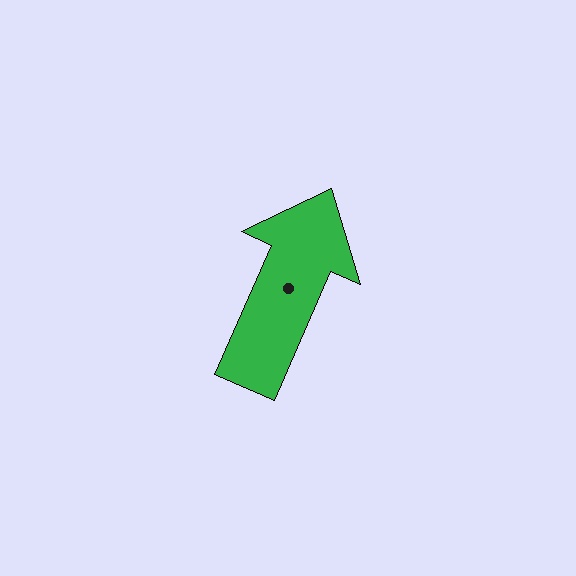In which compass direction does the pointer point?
Northeast.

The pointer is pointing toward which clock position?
Roughly 1 o'clock.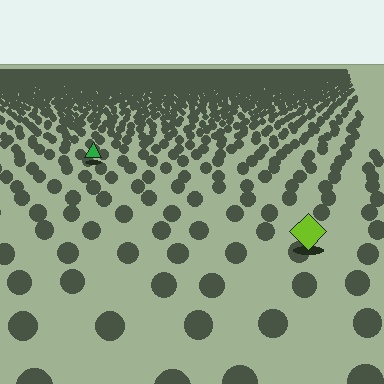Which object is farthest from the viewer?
The green triangle is farthest from the viewer. It appears smaller and the ground texture around it is denser.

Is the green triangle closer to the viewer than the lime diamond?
No. The lime diamond is closer — you can tell from the texture gradient: the ground texture is coarser near it.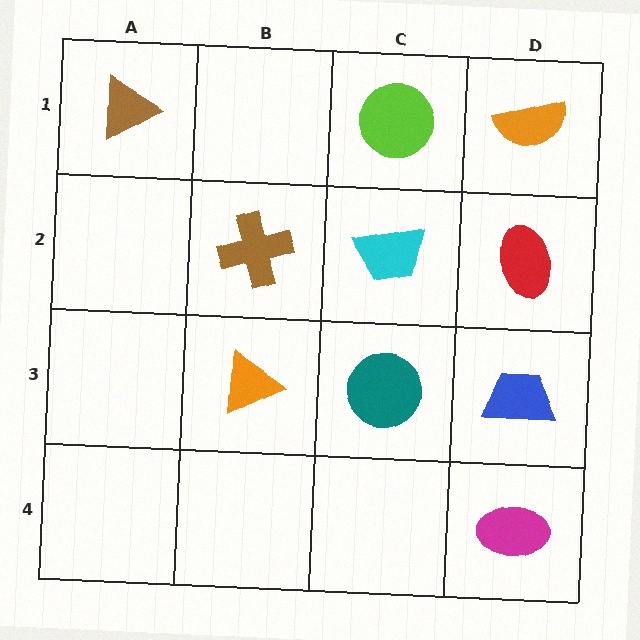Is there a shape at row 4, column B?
No, that cell is empty.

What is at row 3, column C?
A teal circle.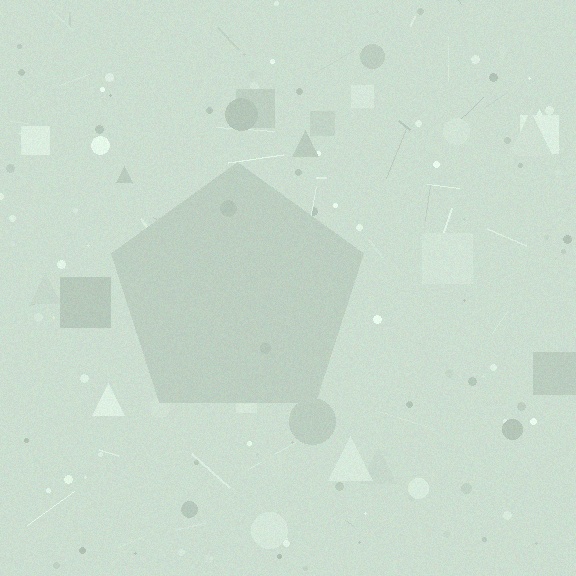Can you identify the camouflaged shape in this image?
The camouflaged shape is a pentagon.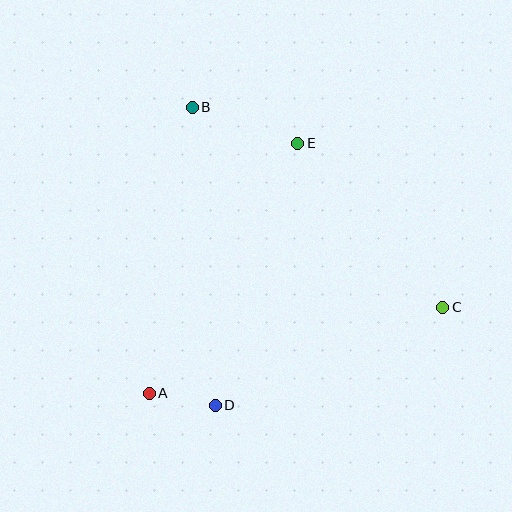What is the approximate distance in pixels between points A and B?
The distance between A and B is approximately 289 pixels.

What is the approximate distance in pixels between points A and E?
The distance between A and E is approximately 291 pixels.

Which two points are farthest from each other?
Points B and C are farthest from each other.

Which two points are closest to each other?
Points A and D are closest to each other.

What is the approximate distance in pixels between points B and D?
The distance between B and D is approximately 299 pixels.